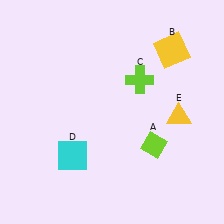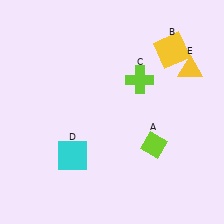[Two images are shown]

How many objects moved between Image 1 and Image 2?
1 object moved between the two images.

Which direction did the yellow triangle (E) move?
The yellow triangle (E) moved up.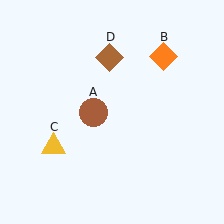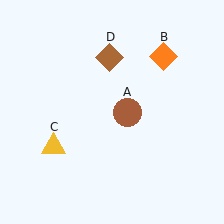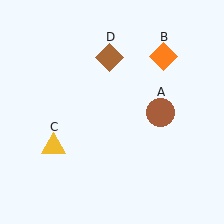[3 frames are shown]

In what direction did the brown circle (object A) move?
The brown circle (object A) moved right.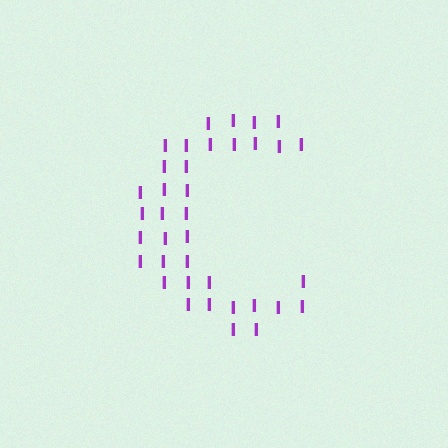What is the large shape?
The large shape is the letter C.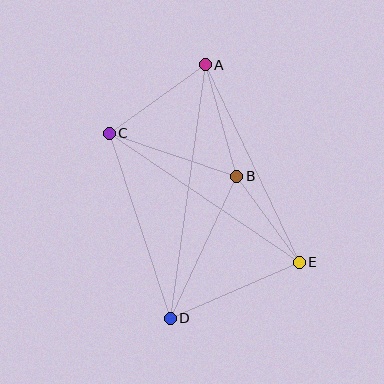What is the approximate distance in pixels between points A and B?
The distance between A and B is approximately 116 pixels.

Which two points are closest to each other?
Points B and E are closest to each other.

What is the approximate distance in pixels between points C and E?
The distance between C and E is approximately 230 pixels.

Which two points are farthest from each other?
Points A and D are farthest from each other.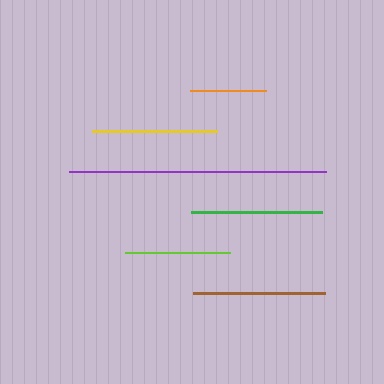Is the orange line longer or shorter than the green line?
The green line is longer than the orange line.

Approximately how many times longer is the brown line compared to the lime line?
The brown line is approximately 1.3 times the length of the lime line.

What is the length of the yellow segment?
The yellow segment is approximately 125 pixels long.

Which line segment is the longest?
The purple line is the longest at approximately 257 pixels.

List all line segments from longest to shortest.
From longest to shortest: purple, brown, green, yellow, lime, orange.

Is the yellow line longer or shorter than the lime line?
The yellow line is longer than the lime line.